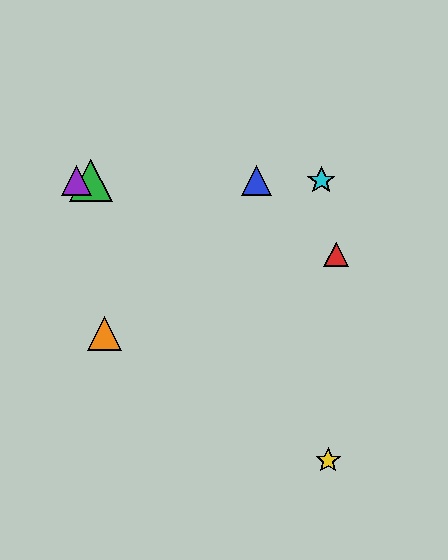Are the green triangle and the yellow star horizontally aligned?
No, the green triangle is at y≈181 and the yellow star is at y≈460.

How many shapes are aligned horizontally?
4 shapes (the blue triangle, the green triangle, the purple triangle, the cyan star) are aligned horizontally.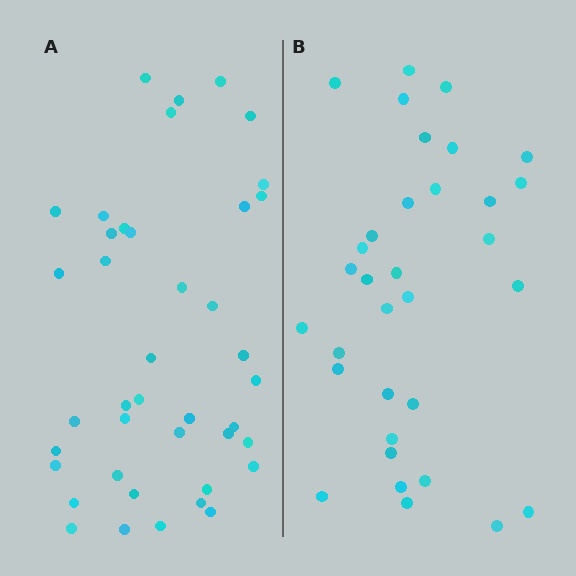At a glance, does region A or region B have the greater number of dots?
Region A (the left region) has more dots.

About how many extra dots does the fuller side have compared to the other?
Region A has roughly 8 or so more dots than region B.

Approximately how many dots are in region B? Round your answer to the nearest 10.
About 30 dots. (The exact count is 33, which rounds to 30.)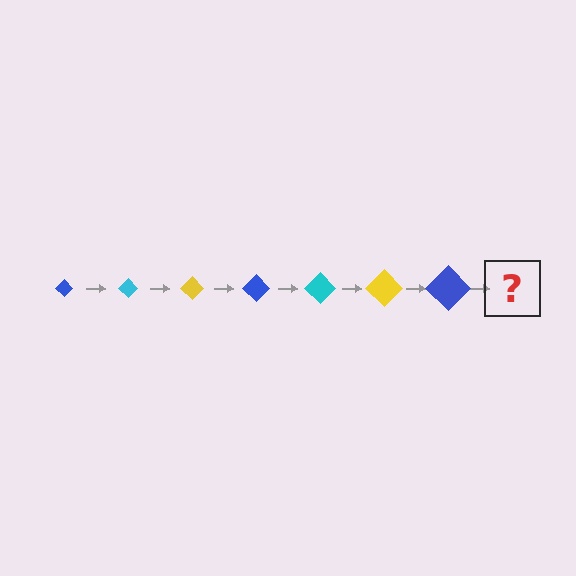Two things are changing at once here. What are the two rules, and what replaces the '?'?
The two rules are that the diamond grows larger each step and the color cycles through blue, cyan, and yellow. The '?' should be a cyan diamond, larger than the previous one.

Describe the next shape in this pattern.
It should be a cyan diamond, larger than the previous one.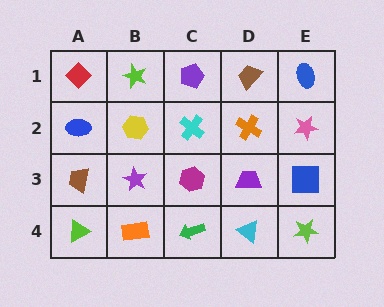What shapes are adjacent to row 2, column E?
A blue ellipse (row 1, column E), a blue square (row 3, column E), an orange cross (row 2, column D).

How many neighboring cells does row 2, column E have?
3.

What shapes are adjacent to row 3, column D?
An orange cross (row 2, column D), a cyan triangle (row 4, column D), a magenta hexagon (row 3, column C), a blue square (row 3, column E).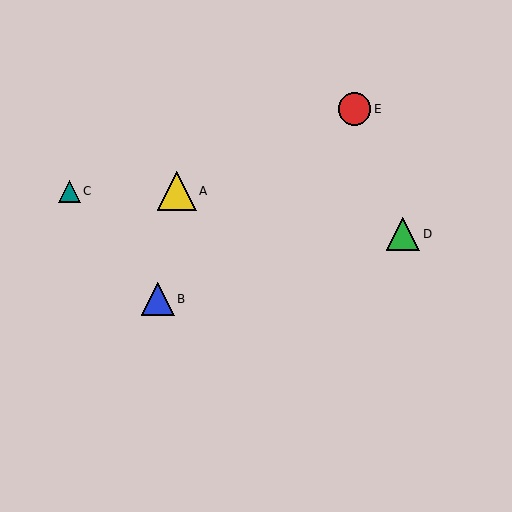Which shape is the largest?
The yellow triangle (labeled A) is the largest.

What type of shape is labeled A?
Shape A is a yellow triangle.